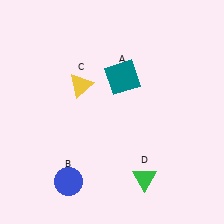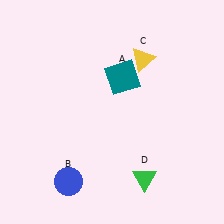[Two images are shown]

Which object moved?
The yellow triangle (C) moved right.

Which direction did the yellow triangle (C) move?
The yellow triangle (C) moved right.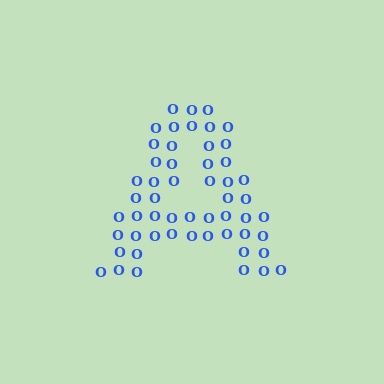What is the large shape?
The large shape is the letter A.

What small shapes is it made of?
It is made of small letter O's.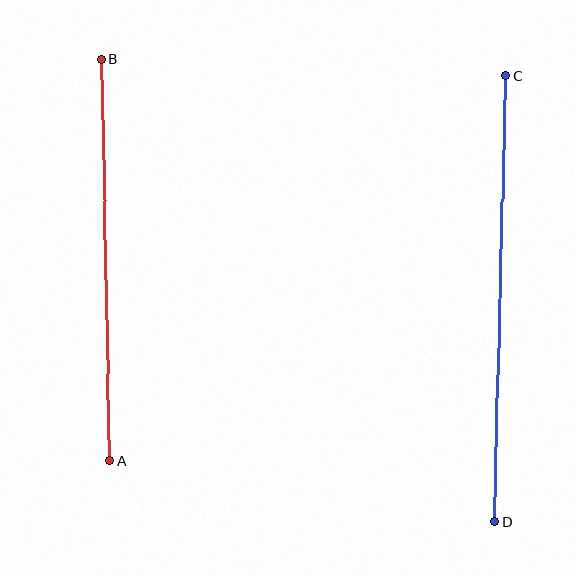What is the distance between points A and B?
The distance is approximately 402 pixels.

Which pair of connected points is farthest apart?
Points C and D are farthest apart.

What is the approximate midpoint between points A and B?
The midpoint is at approximately (106, 260) pixels.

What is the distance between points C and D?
The distance is approximately 446 pixels.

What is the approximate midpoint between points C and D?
The midpoint is at approximately (500, 299) pixels.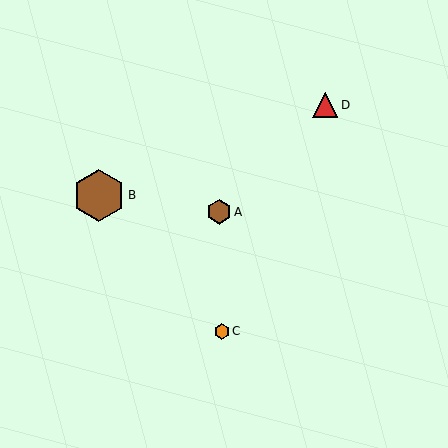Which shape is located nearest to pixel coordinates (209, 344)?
The orange hexagon (labeled C) at (222, 331) is nearest to that location.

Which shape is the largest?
The brown hexagon (labeled B) is the largest.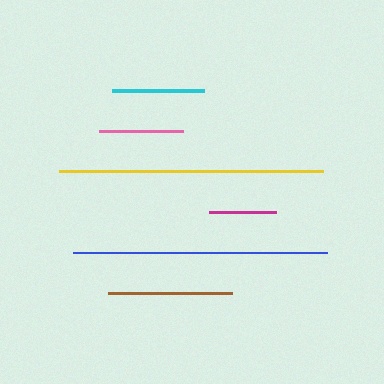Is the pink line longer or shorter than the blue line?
The blue line is longer than the pink line.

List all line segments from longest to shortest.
From longest to shortest: yellow, blue, brown, cyan, pink, magenta.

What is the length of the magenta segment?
The magenta segment is approximately 67 pixels long.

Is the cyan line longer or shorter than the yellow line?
The yellow line is longer than the cyan line.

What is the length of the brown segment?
The brown segment is approximately 124 pixels long.